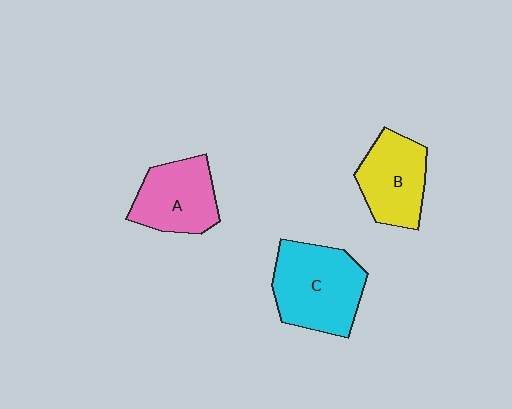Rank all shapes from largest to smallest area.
From largest to smallest: C (cyan), A (pink), B (yellow).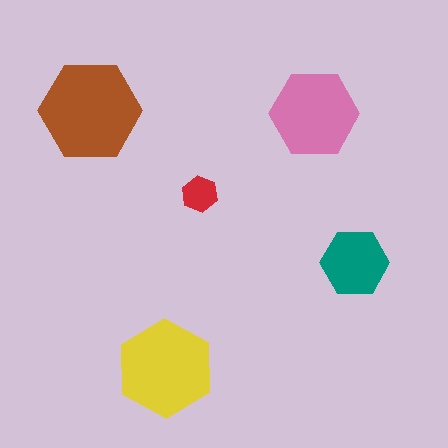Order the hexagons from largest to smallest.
the brown one, the yellow one, the pink one, the teal one, the red one.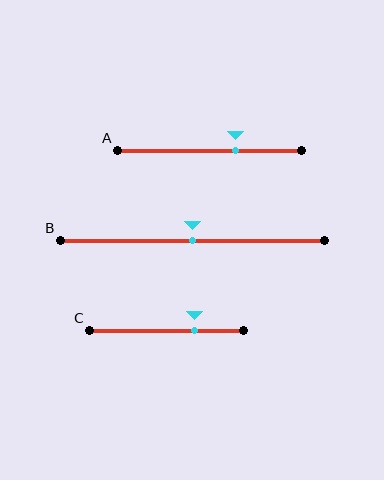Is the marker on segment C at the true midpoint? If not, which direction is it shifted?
No, the marker on segment C is shifted to the right by about 18% of the segment length.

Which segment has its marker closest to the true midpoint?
Segment B has its marker closest to the true midpoint.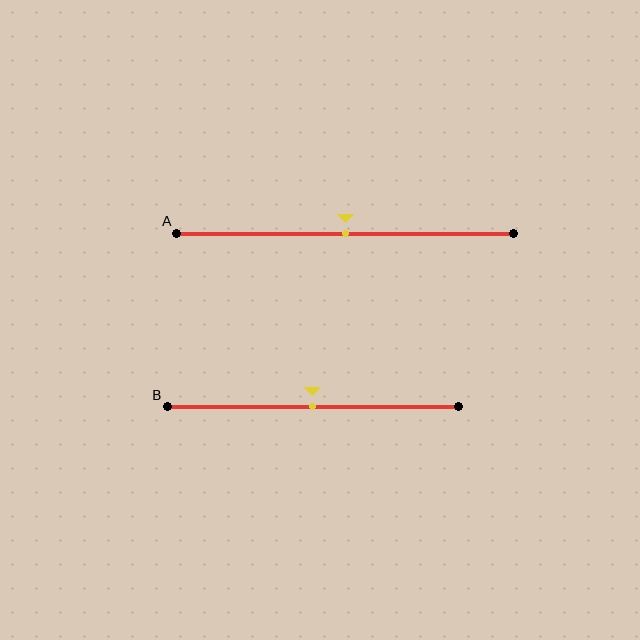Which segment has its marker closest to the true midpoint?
Segment A has its marker closest to the true midpoint.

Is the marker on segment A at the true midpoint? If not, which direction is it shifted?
Yes, the marker on segment A is at the true midpoint.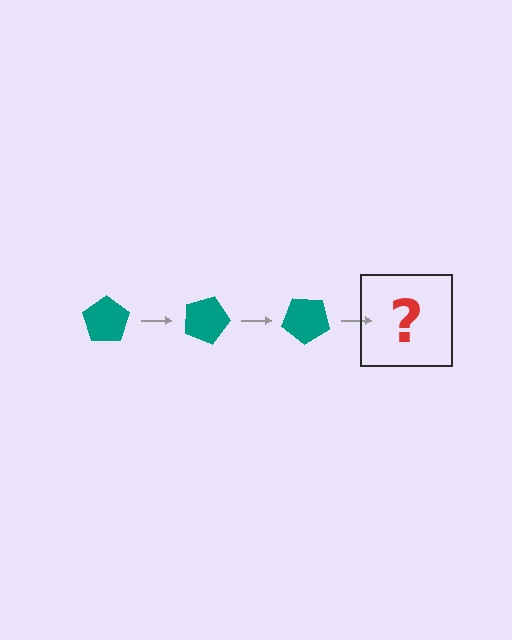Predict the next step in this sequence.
The next step is a teal pentagon rotated 60 degrees.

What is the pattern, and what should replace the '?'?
The pattern is that the pentagon rotates 20 degrees each step. The '?' should be a teal pentagon rotated 60 degrees.